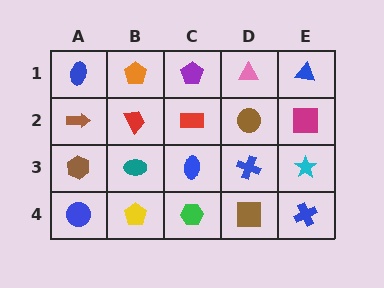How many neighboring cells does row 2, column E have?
3.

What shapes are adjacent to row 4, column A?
A brown hexagon (row 3, column A), a yellow pentagon (row 4, column B).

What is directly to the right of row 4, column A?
A yellow pentagon.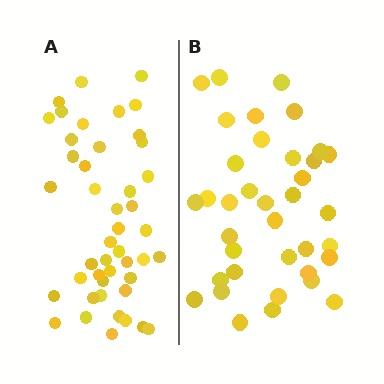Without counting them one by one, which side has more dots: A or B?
Region A (the left region) has more dots.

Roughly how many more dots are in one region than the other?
Region A has roughly 8 or so more dots than region B.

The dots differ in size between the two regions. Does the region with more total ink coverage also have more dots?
No. Region B has more total ink coverage because its dots are larger, but region A actually contains more individual dots. Total area can be misleading — the number of items is what matters here.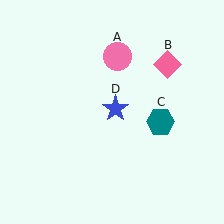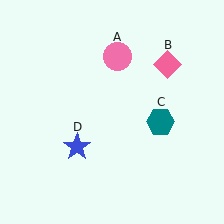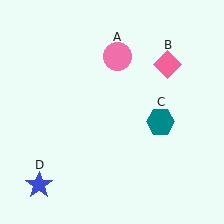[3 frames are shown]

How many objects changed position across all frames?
1 object changed position: blue star (object D).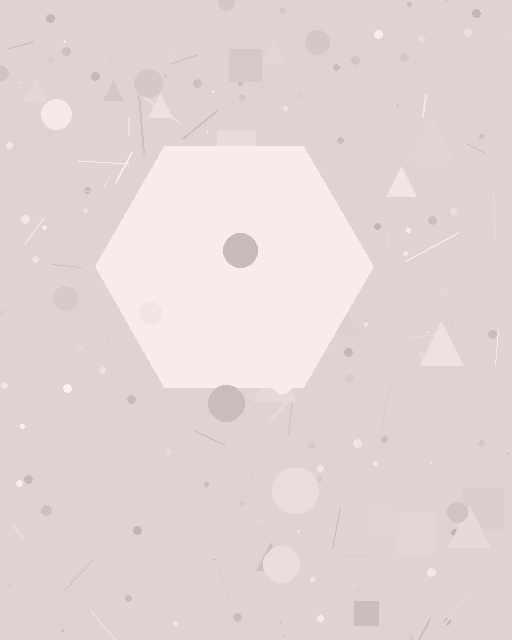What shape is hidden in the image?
A hexagon is hidden in the image.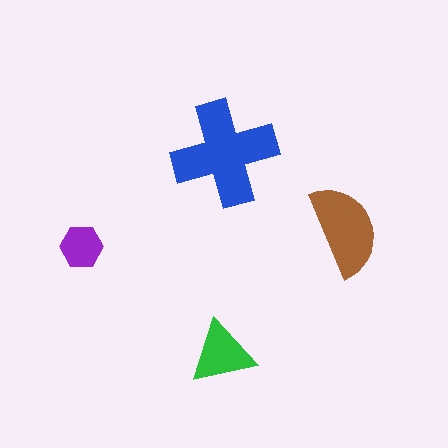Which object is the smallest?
The purple hexagon.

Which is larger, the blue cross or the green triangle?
The blue cross.